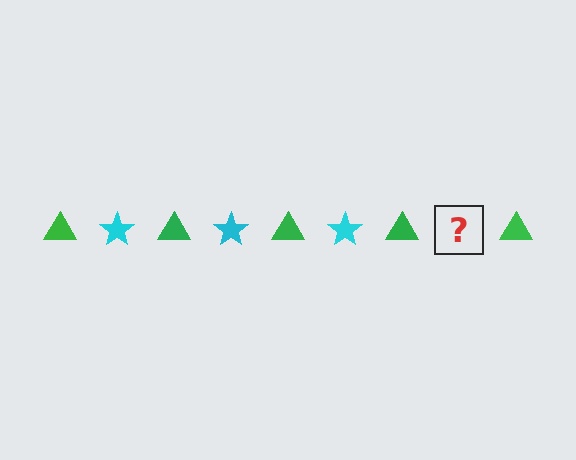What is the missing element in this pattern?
The missing element is a cyan star.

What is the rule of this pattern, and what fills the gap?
The rule is that the pattern alternates between green triangle and cyan star. The gap should be filled with a cyan star.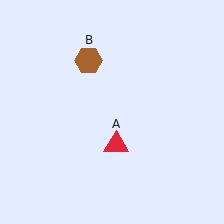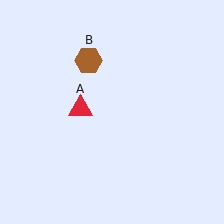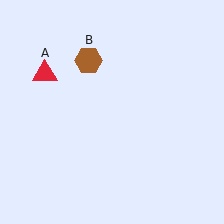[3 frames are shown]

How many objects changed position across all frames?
1 object changed position: red triangle (object A).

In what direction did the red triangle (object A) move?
The red triangle (object A) moved up and to the left.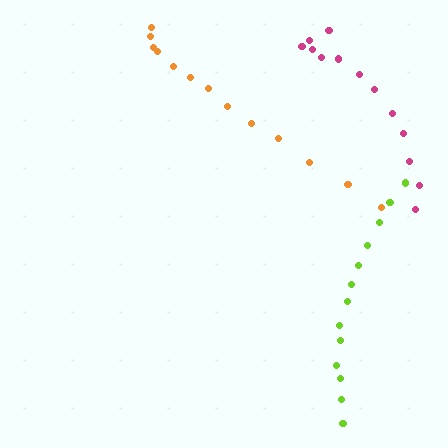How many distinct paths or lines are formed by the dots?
There are 3 distinct paths.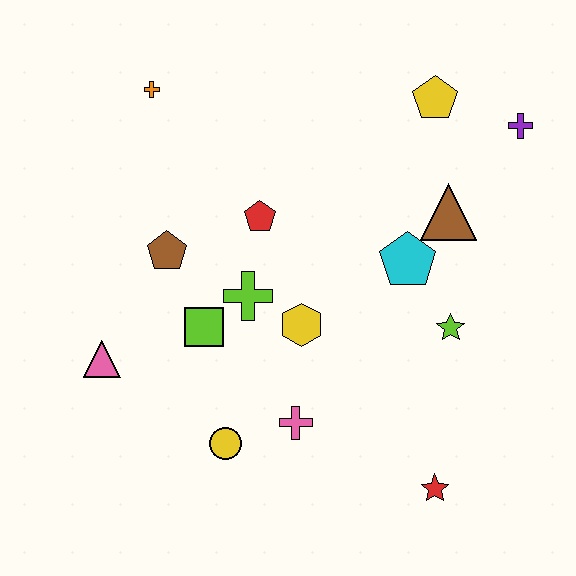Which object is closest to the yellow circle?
The pink cross is closest to the yellow circle.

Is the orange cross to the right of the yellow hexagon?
No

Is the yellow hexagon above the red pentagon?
No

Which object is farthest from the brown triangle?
The pink triangle is farthest from the brown triangle.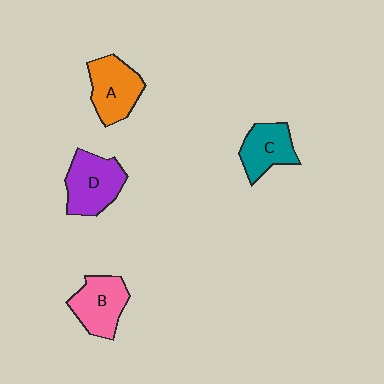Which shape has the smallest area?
Shape C (teal).